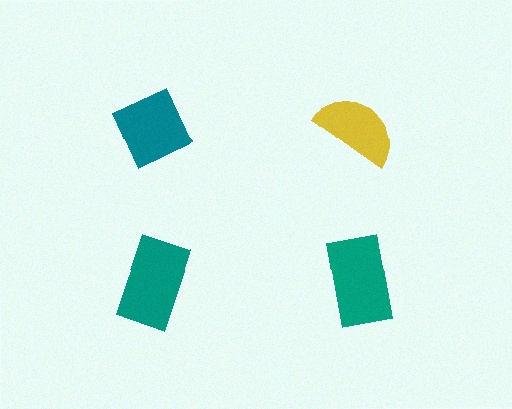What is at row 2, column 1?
A teal rectangle.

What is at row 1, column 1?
A teal diamond.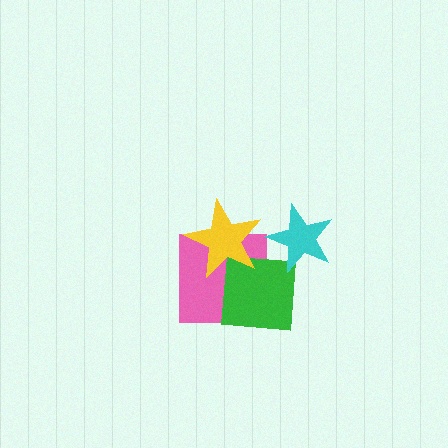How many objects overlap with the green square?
2 objects overlap with the green square.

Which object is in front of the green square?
The yellow star is in front of the green square.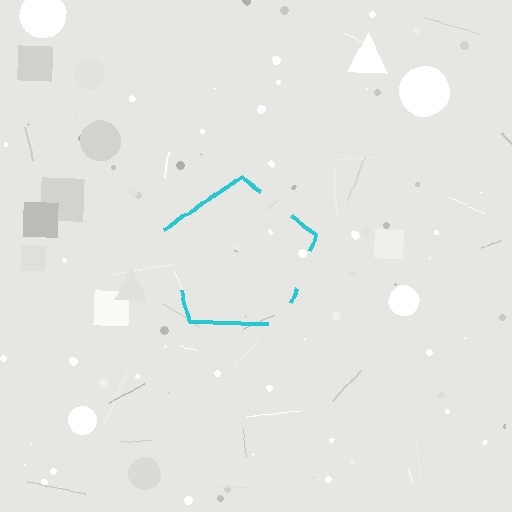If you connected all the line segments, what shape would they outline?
They would outline a pentagon.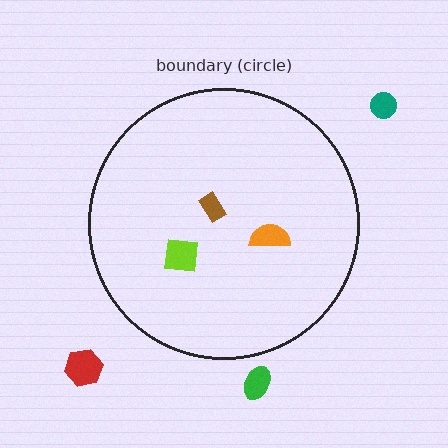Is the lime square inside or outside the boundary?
Inside.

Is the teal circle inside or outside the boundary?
Outside.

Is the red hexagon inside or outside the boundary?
Outside.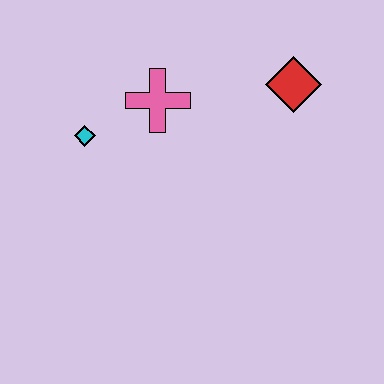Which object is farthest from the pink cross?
The red diamond is farthest from the pink cross.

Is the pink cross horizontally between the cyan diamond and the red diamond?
Yes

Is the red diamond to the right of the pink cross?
Yes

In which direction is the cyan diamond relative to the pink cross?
The cyan diamond is to the left of the pink cross.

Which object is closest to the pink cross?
The cyan diamond is closest to the pink cross.